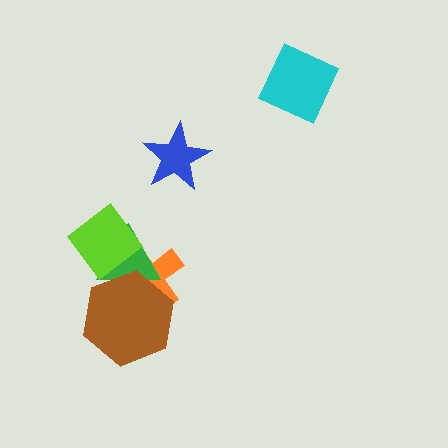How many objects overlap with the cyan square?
0 objects overlap with the cyan square.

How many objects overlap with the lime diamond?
1 object overlaps with the lime diamond.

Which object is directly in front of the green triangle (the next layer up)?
The lime diamond is directly in front of the green triangle.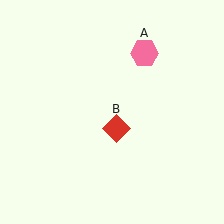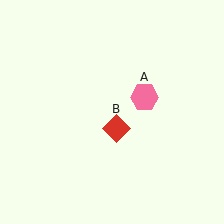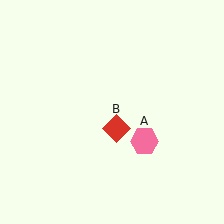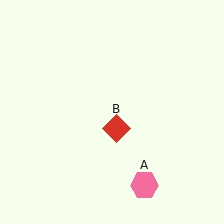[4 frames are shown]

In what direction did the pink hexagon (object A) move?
The pink hexagon (object A) moved down.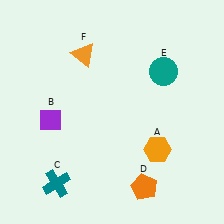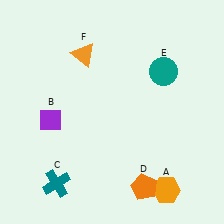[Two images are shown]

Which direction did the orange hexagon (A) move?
The orange hexagon (A) moved down.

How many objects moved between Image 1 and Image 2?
1 object moved between the two images.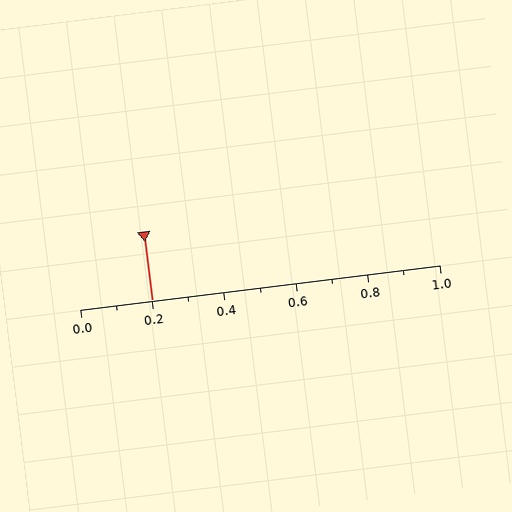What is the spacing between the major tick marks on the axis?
The major ticks are spaced 0.2 apart.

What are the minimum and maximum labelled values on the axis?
The axis runs from 0.0 to 1.0.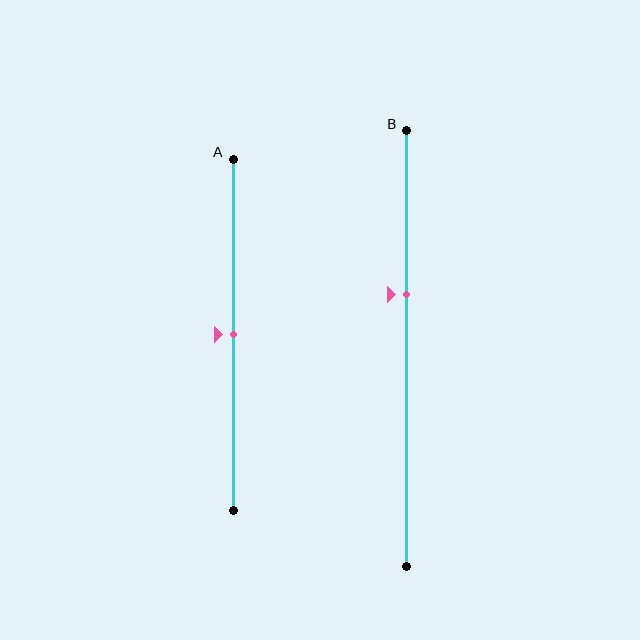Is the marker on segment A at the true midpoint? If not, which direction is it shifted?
Yes, the marker on segment A is at the true midpoint.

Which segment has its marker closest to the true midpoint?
Segment A has its marker closest to the true midpoint.